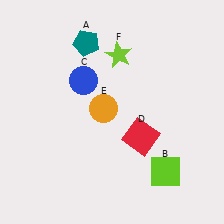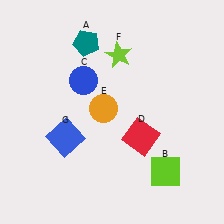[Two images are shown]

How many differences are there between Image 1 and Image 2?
There is 1 difference between the two images.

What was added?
A blue square (G) was added in Image 2.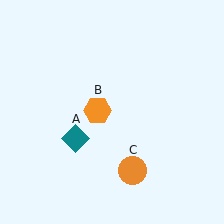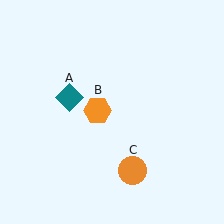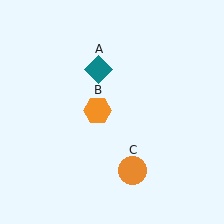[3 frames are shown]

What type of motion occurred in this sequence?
The teal diamond (object A) rotated clockwise around the center of the scene.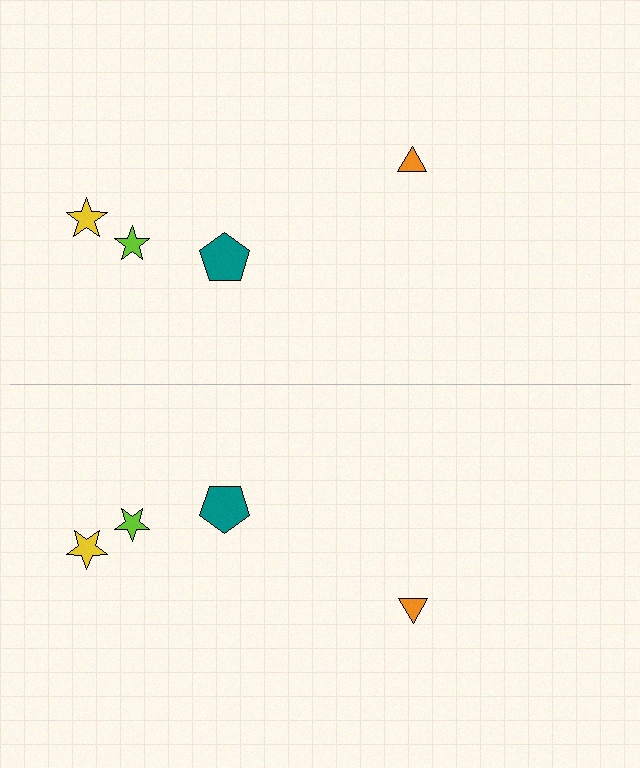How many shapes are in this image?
There are 8 shapes in this image.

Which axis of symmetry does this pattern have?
The pattern has a horizontal axis of symmetry running through the center of the image.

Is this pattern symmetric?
Yes, this pattern has bilateral (reflection) symmetry.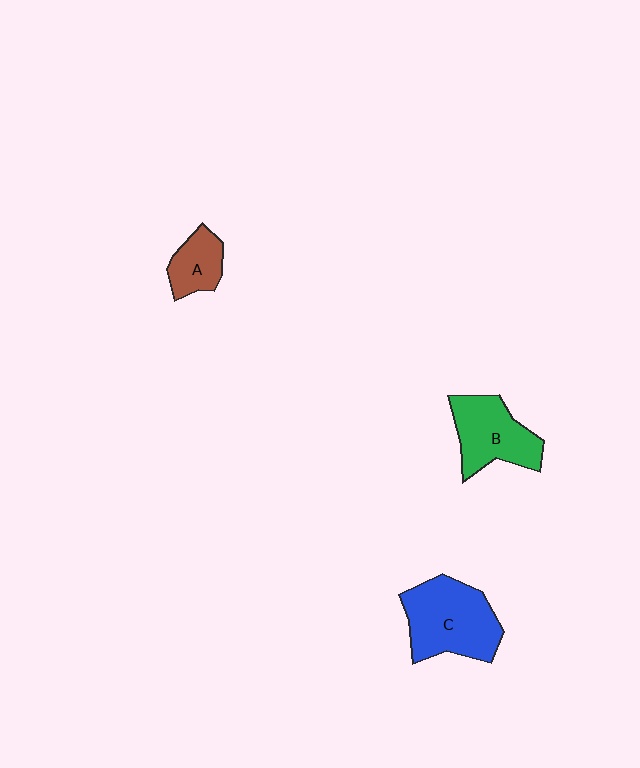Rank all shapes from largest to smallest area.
From largest to smallest: C (blue), B (green), A (brown).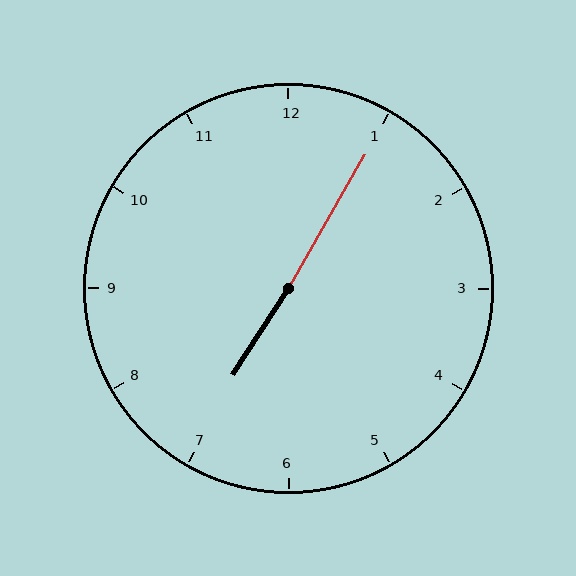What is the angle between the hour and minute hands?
Approximately 178 degrees.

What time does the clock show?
7:05.